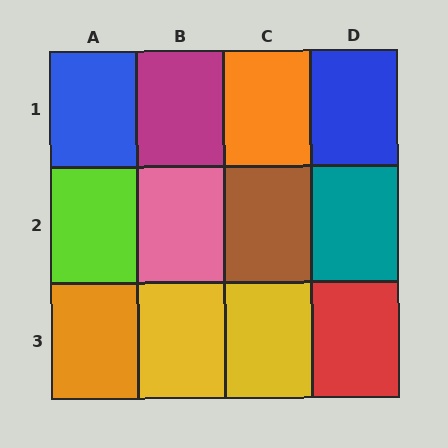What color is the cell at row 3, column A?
Orange.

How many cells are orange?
2 cells are orange.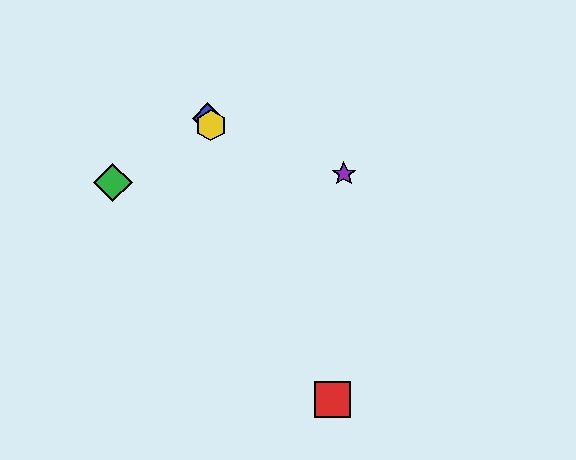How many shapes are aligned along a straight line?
3 shapes (the red square, the blue diamond, the yellow hexagon) are aligned along a straight line.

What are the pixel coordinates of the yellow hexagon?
The yellow hexagon is at (211, 125).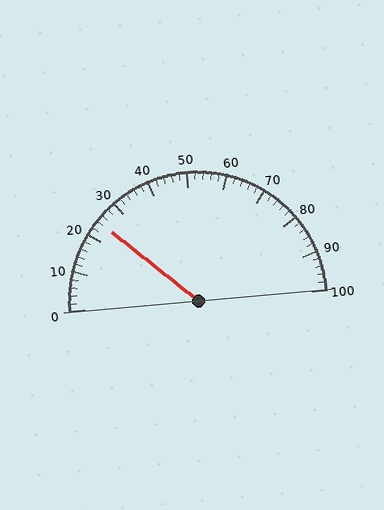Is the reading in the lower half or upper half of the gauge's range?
The reading is in the lower half of the range (0 to 100).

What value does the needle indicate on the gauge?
The needle indicates approximately 24.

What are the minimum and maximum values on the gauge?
The gauge ranges from 0 to 100.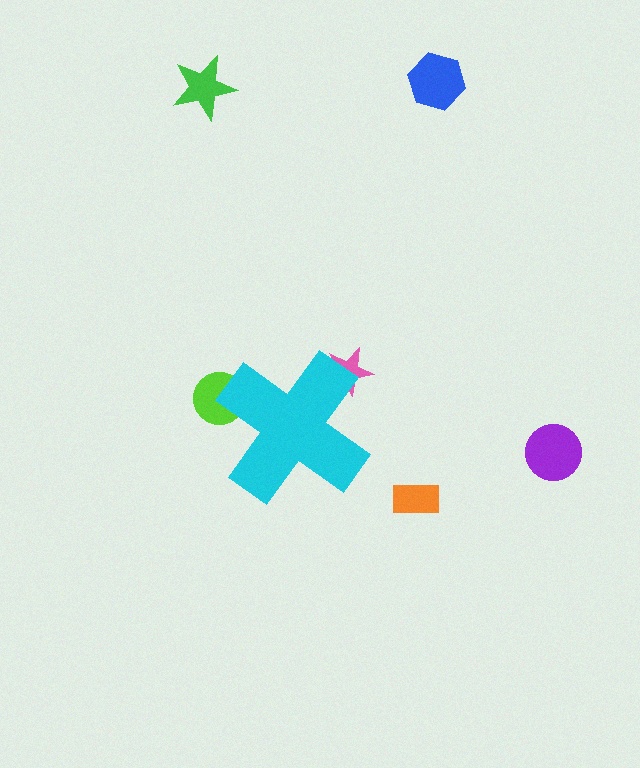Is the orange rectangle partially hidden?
No, the orange rectangle is fully visible.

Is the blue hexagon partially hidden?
No, the blue hexagon is fully visible.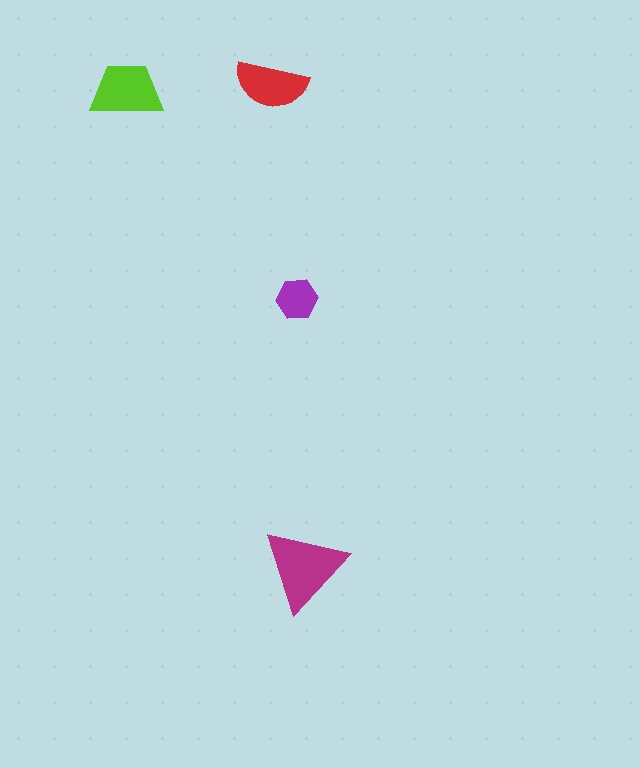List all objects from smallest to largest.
The purple hexagon, the red semicircle, the lime trapezoid, the magenta triangle.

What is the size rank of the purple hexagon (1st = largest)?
4th.